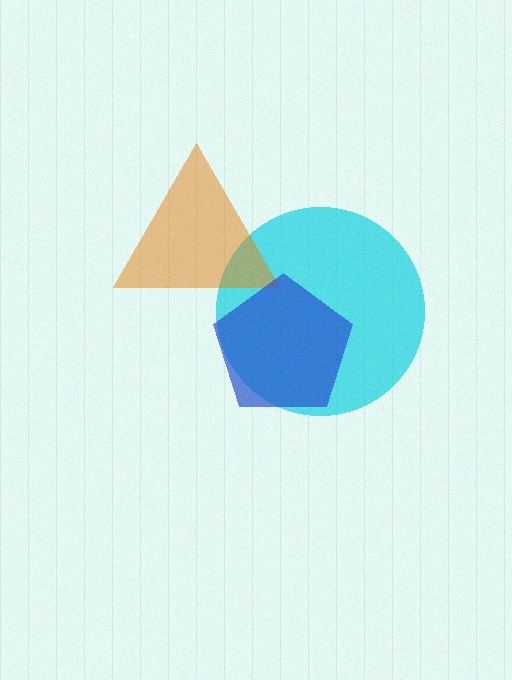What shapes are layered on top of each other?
The layered shapes are: a cyan circle, an orange triangle, a blue pentagon.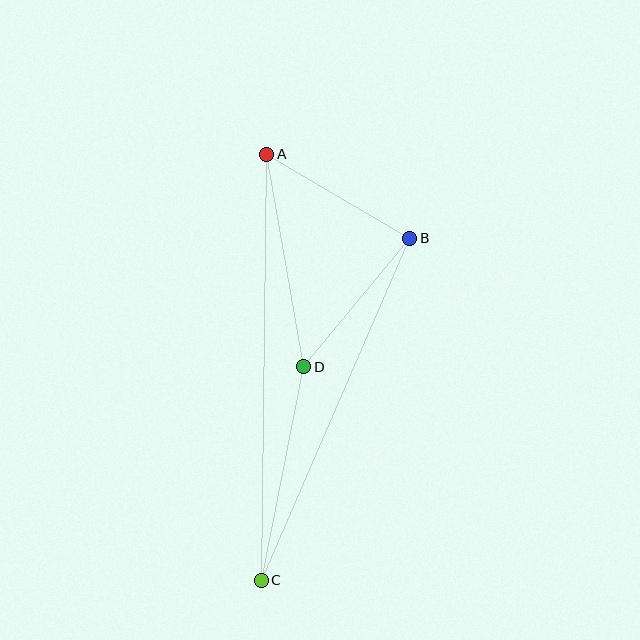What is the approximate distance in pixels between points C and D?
The distance between C and D is approximately 218 pixels.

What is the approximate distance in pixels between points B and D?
The distance between B and D is approximately 167 pixels.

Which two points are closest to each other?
Points A and B are closest to each other.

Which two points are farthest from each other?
Points A and C are farthest from each other.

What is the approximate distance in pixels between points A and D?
The distance between A and D is approximately 216 pixels.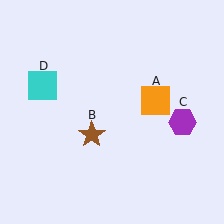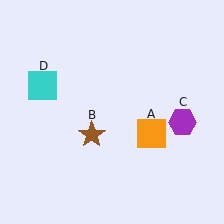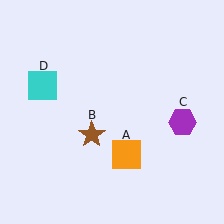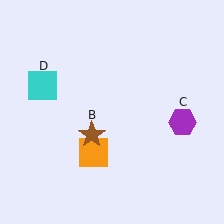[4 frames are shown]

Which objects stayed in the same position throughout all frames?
Brown star (object B) and purple hexagon (object C) and cyan square (object D) remained stationary.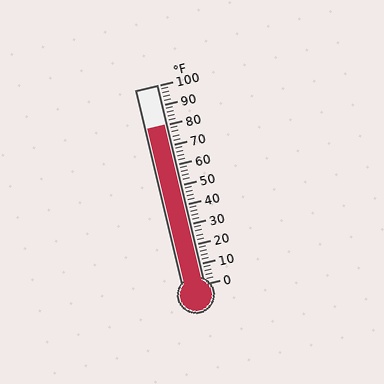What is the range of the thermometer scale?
The thermometer scale ranges from 0°F to 100°F.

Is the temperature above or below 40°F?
The temperature is above 40°F.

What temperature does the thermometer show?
The thermometer shows approximately 80°F.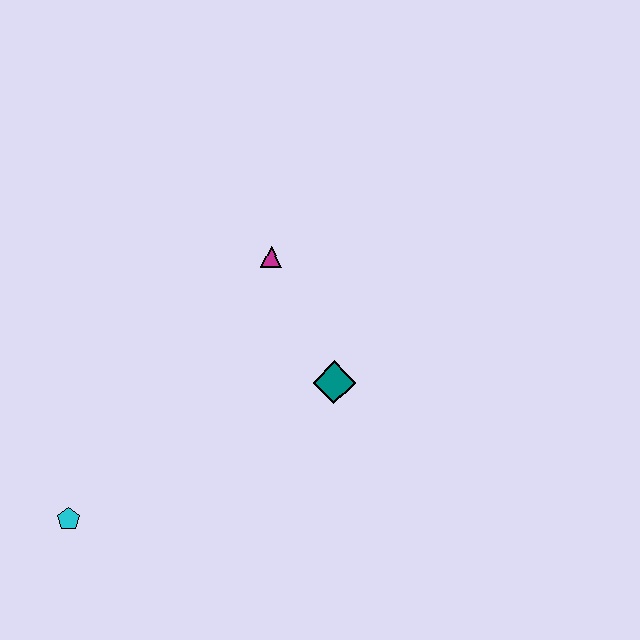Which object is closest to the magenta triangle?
The teal diamond is closest to the magenta triangle.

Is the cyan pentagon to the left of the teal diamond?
Yes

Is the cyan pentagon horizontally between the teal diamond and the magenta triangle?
No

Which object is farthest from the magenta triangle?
The cyan pentagon is farthest from the magenta triangle.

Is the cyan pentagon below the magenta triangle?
Yes